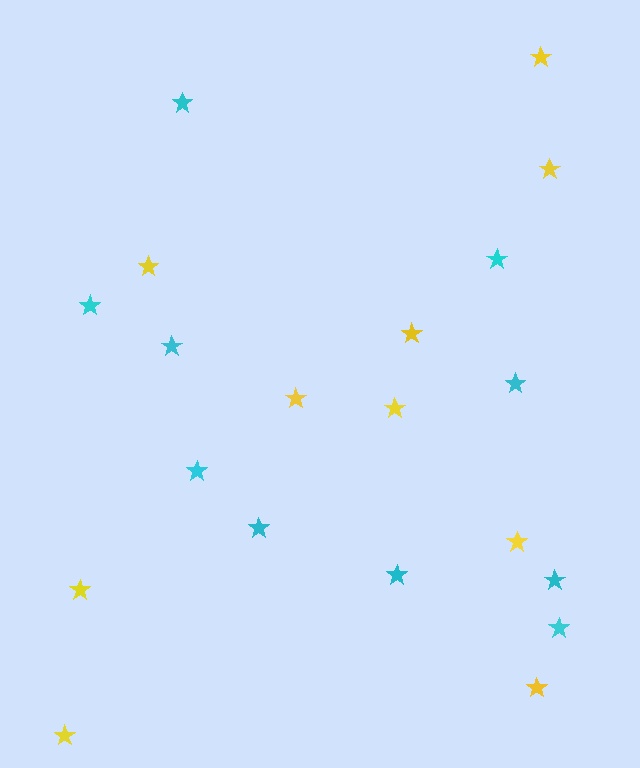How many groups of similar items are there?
There are 2 groups: one group of yellow stars (10) and one group of cyan stars (10).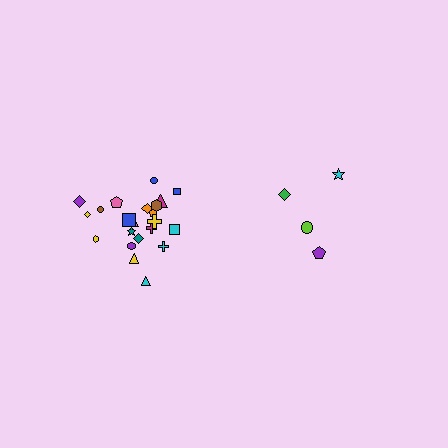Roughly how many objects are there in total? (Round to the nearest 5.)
Roughly 25 objects in total.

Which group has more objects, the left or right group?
The left group.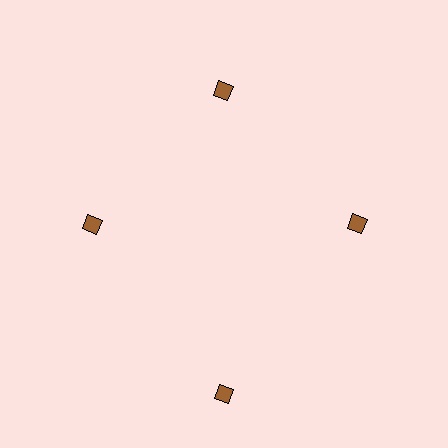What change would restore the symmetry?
The symmetry would be restored by moving it inward, back onto the ring so that all 4 diamonds sit at equal angles and equal distance from the center.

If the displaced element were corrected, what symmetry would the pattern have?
It would have 4-fold rotational symmetry — the pattern would map onto itself every 90 degrees.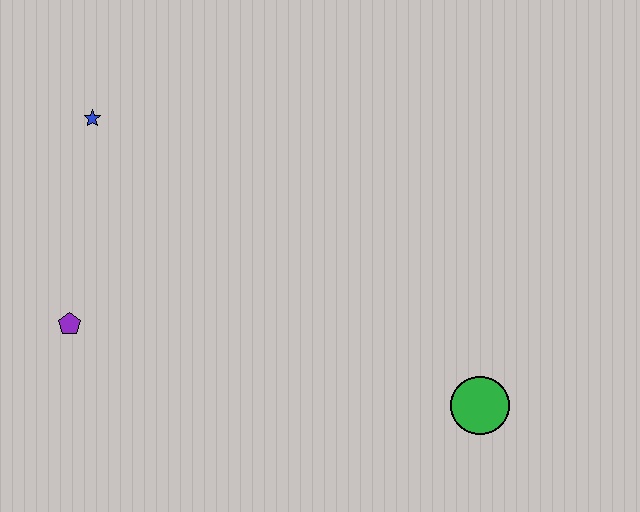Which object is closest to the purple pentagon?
The blue star is closest to the purple pentagon.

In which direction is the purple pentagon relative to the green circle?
The purple pentagon is to the left of the green circle.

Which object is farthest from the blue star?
The green circle is farthest from the blue star.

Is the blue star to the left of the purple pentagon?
No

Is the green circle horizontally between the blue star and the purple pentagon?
No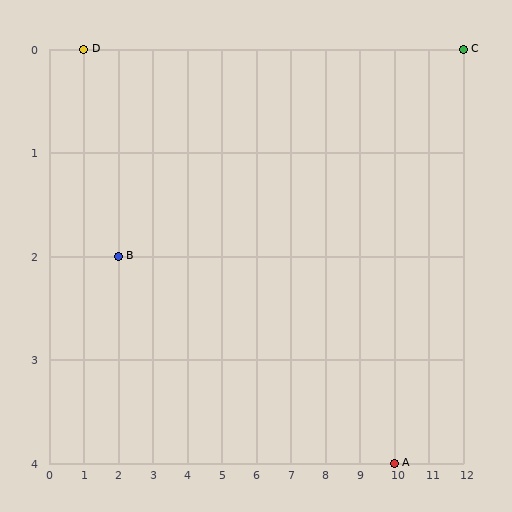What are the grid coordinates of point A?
Point A is at grid coordinates (10, 4).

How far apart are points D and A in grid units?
Points D and A are 9 columns and 4 rows apart (about 9.8 grid units diagonally).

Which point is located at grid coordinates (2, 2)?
Point B is at (2, 2).